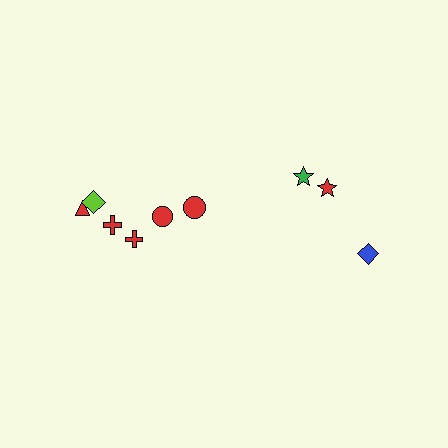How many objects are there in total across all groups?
There are 9 objects.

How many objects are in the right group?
There are 3 objects.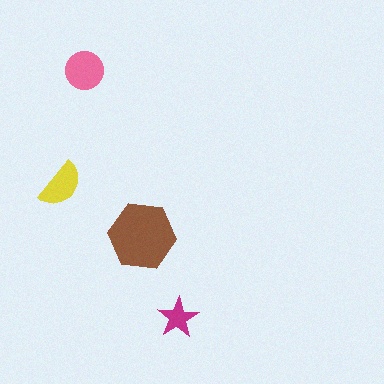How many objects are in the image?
There are 4 objects in the image.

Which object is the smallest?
The magenta star.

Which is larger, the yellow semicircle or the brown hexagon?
The brown hexagon.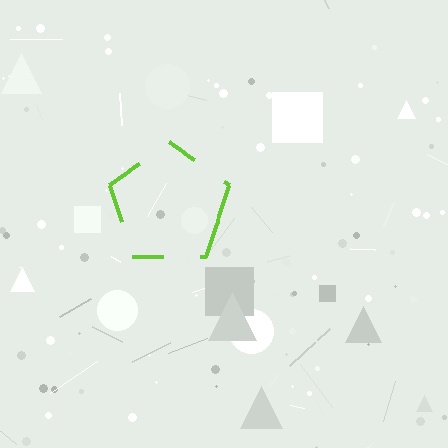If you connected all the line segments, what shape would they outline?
They would outline a pentagon.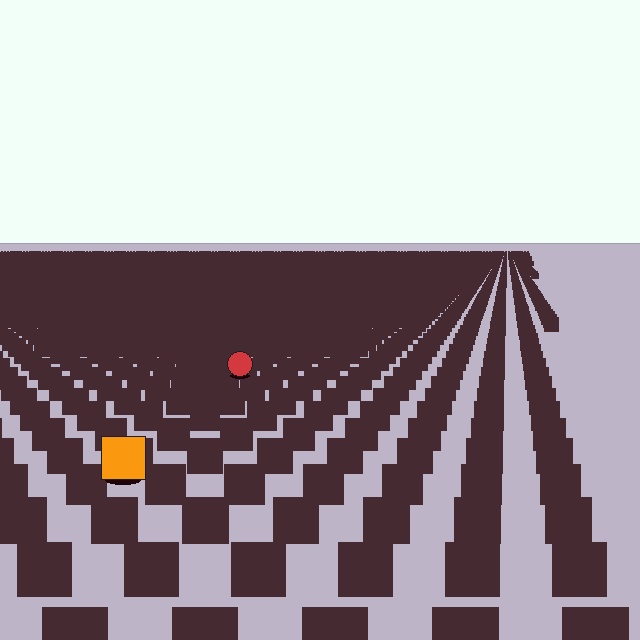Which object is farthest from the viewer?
The red circle is farthest from the viewer. It appears smaller and the ground texture around it is denser.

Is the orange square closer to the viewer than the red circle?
Yes. The orange square is closer — you can tell from the texture gradient: the ground texture is coarser near it.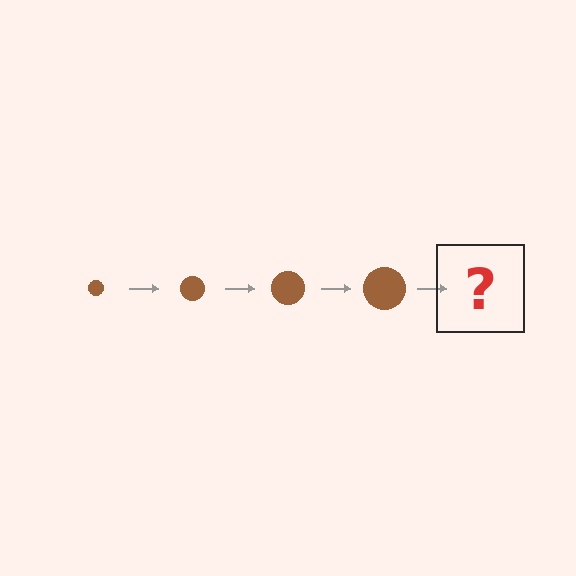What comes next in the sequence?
The next element should be a brown circle, larger than the previous one.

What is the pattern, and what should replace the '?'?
The pattern is that the circle gets progressively larger each step. The '?' should be a brown circle, larger than the previous one.